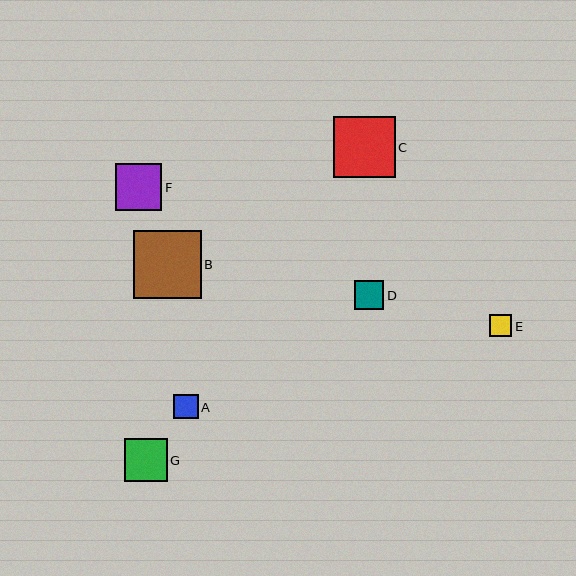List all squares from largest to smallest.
From largest to smallest: B, C, F, G, D, A, E.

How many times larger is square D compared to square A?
Square D is approximately 1.2 times the size of square A.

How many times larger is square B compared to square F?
Square B is approximately 1.5 times the size of square F.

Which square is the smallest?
Square E is the smallest with a size of approximately 22 pixels.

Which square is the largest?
Square B is the largest with a size of approximately 68 pixels.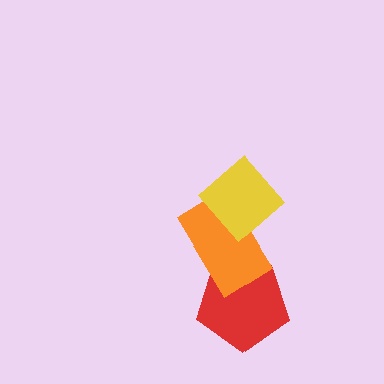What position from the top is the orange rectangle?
The orange rectangle is 2nd from the top.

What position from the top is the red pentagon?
The red pentagon is 3rd from the top.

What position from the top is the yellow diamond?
The yellow diamond is 1st from the top.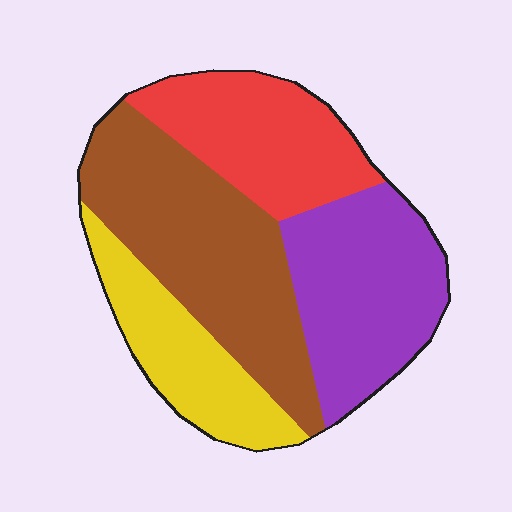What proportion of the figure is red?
Red covers about 20% of the figure.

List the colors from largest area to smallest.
From largest to smallest: brown, purple, red, yellow.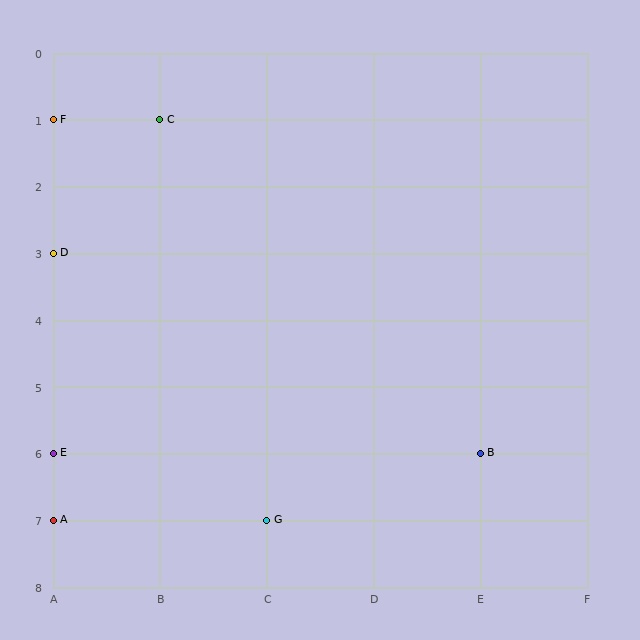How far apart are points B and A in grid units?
Points B and A are 4 columns and 1 row apart (about 4.1 grid units diagonally).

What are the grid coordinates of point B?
Point B is at grid coordinates (E, 6).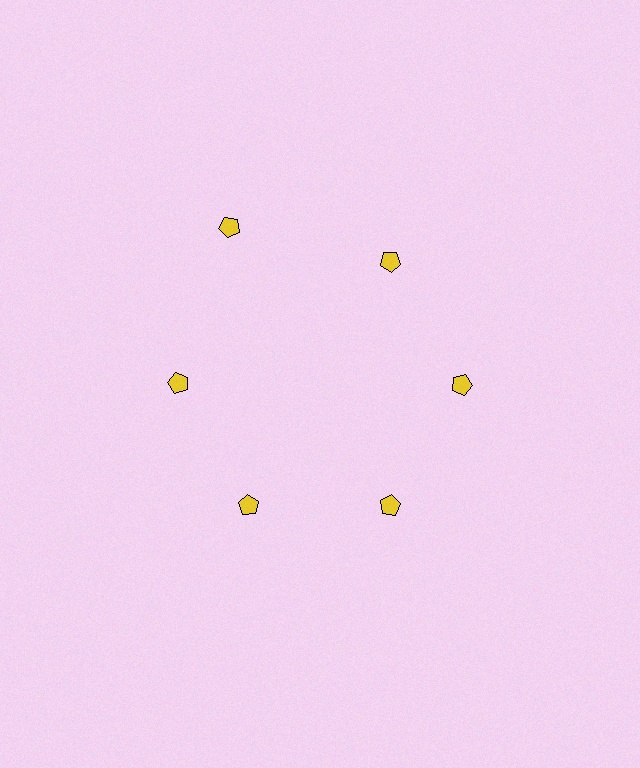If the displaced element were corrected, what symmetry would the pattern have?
It would have 6-fold rotational symmetry — the pattern would map onto itself every 60 degrees.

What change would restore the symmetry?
The symmetry would be restored by moving it inward, back onto the ring so that all 6 pentagons sit at equal angles and equal distance from the center.